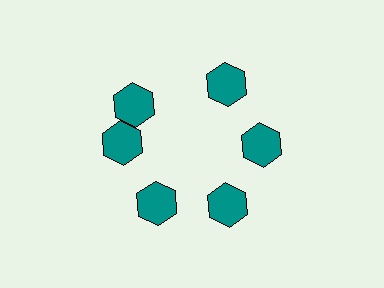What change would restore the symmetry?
The symmetry would be restored by rotating it back into even spacing with its neighbors so that all 6 hexagons sit at equal angles and equal distance from the center.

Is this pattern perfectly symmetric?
No. The 6 teal hexagons are arranged in a ring, but one element near the 11 o'clock position is rotated out of alignment along the ring, breaking the 6-fold rotational symmetry.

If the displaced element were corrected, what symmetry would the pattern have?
It would have 6-fold rotational symmetry — the pattern would map onto itself every 60 degrees.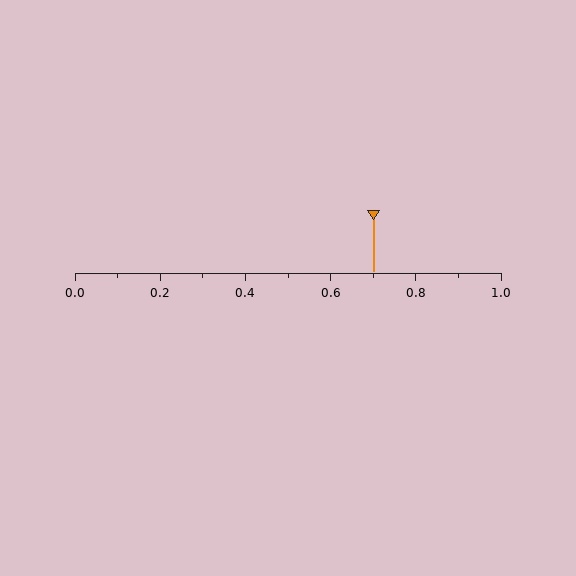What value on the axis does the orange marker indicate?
The marker indicates approximately 0.7.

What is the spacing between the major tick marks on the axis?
The major ticks are spaced 0.2 apart.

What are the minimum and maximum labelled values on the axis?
The axis runs from 0.0 to 1.0.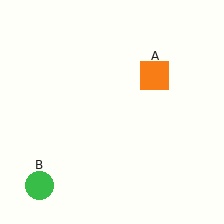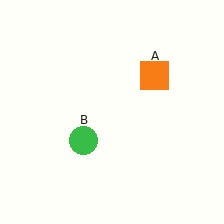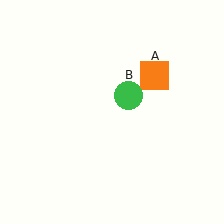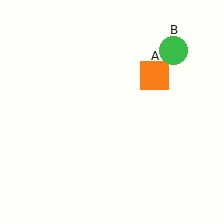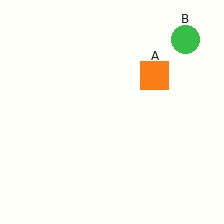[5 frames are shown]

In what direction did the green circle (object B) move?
The green circle (object B) moved up and to the right.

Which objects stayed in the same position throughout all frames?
Orange square (object A) remained stationary.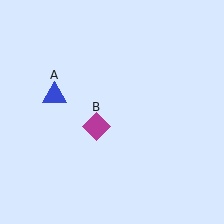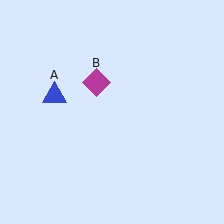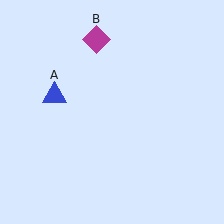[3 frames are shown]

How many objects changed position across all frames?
1 object changed position: magenta diamond (object B).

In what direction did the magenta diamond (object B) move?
The magenta diamond (object B) moved up.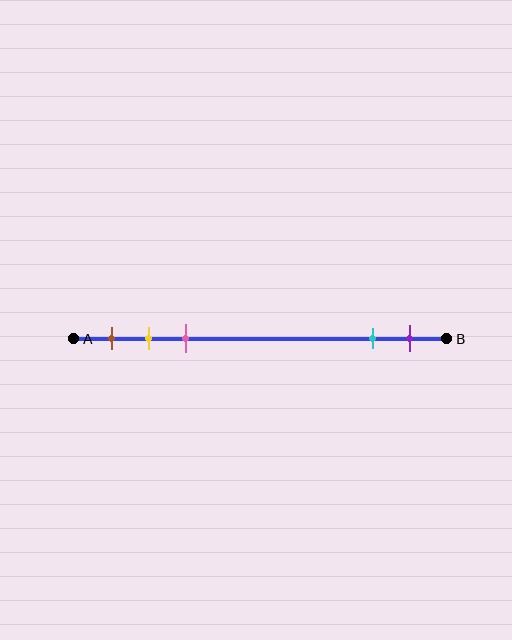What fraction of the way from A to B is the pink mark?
The pink mark is approximately 30% (0.3) of the way from A to B.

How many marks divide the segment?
There are 5 marks dividing the segment.